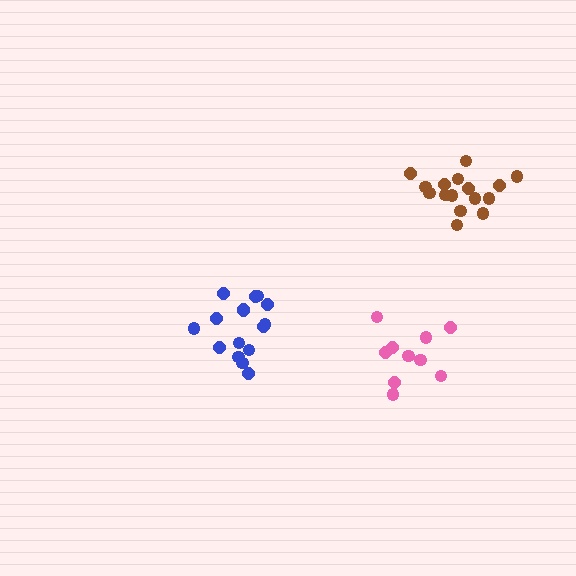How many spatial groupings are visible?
There are 3 spatial groupings.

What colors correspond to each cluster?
The clusters are colored: pink, brown, blue.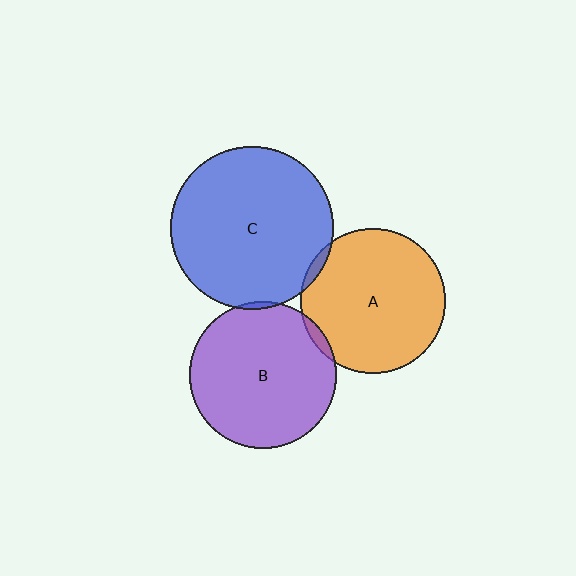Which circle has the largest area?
Circle C (blue).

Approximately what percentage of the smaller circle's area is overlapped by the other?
Approximately 5%.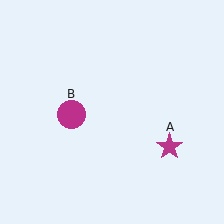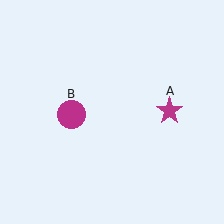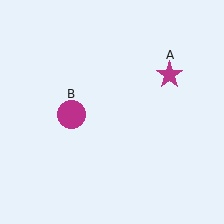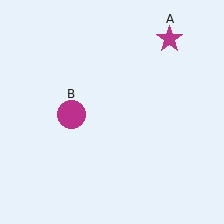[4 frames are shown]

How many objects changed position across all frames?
1 object changed position: magenta star (object A).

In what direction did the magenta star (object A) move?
The magenta star (object A) moved up.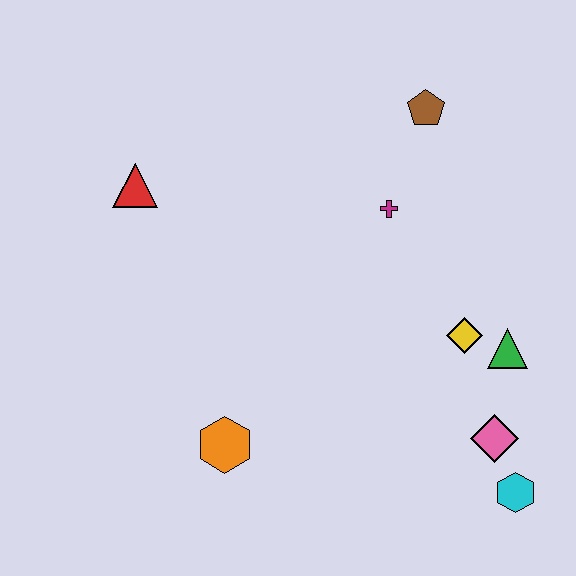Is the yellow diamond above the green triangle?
Yes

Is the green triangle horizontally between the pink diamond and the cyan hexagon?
Yes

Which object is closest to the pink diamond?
The cyan hexagon is closest to the pink diamond.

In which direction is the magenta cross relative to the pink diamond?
The magenta cross is above the pink diamond.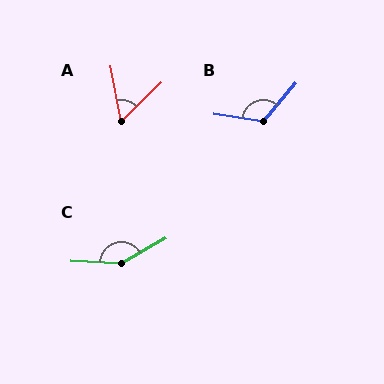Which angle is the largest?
C, at approximately 147 degrees.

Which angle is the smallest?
A, at approximately 56 degrees.